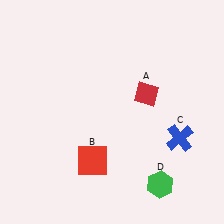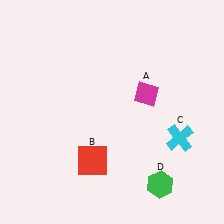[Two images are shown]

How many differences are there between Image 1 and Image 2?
There are 2 differences between the two images.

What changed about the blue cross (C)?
In Image 1, C is blue. In Image 2, it changed to cyan.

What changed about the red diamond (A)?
In Image 1, A is red. In Image 2, it changed to magenta.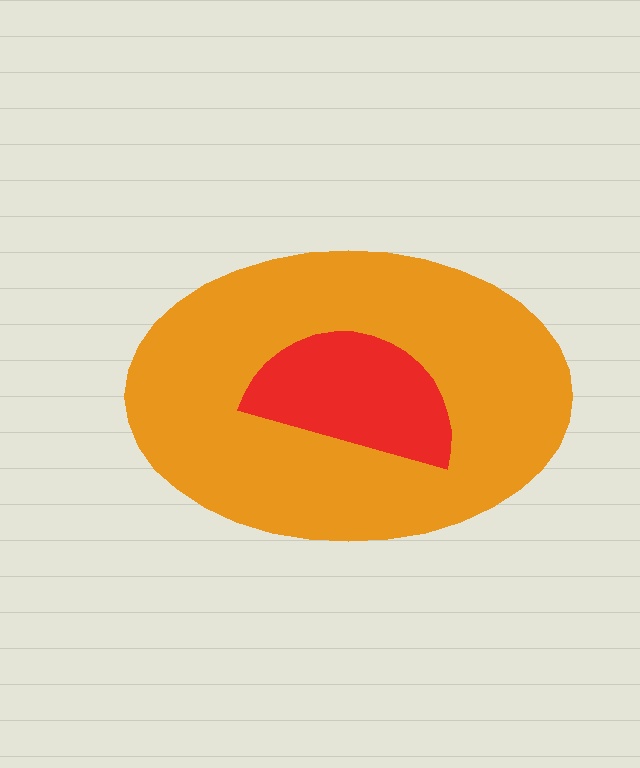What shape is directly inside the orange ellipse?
The red semicircle.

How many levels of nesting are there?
2.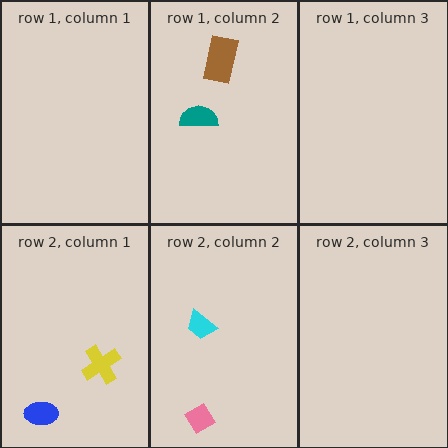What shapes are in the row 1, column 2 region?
The teal semicircle, the brown rectangle.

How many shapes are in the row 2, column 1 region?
2.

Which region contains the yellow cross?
The row 2, column 1 region.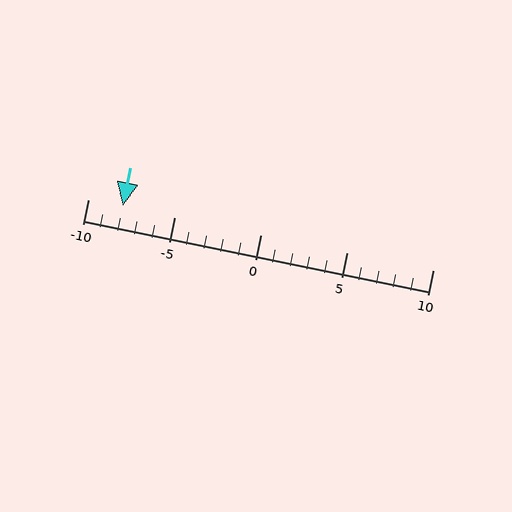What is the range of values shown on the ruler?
The ruler shows values from -10 to 10.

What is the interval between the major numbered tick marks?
The major tick marks are spaced 5 units apart.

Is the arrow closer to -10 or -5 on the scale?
The arrow is closer to -10.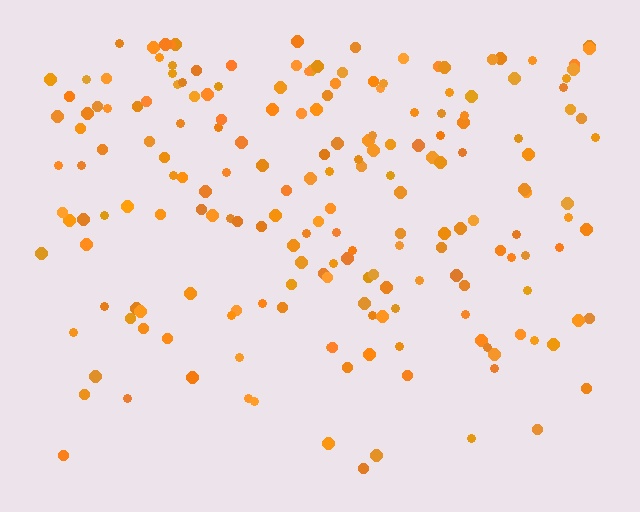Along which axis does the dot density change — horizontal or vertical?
Vertical.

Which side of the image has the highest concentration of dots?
The top.